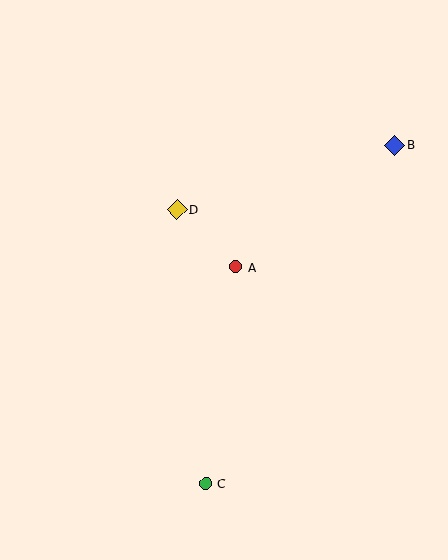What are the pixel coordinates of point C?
Point C is at (205, 483).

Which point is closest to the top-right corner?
Point B is closest to the top-right corner.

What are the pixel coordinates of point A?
Point A is at (236, 267).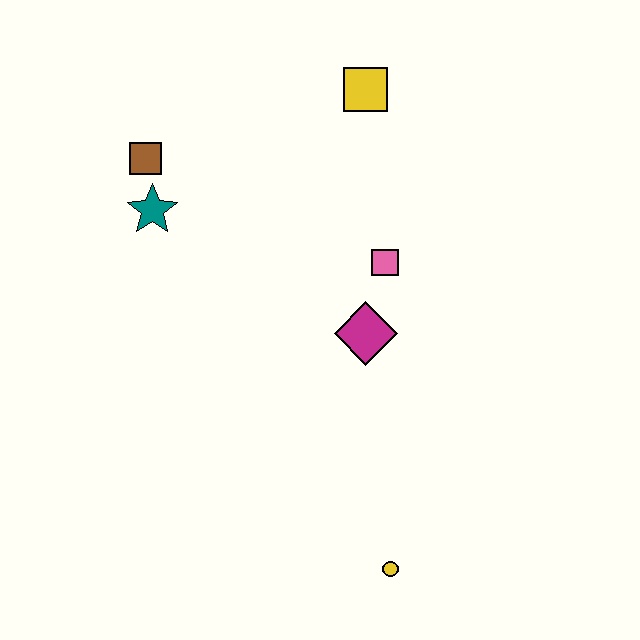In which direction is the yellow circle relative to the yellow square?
The yellow circle is below the yellow square.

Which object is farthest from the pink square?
The yellow circle is farthest from the pink square.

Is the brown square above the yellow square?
No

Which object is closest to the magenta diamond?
The pink square is closest to the magenta diamond.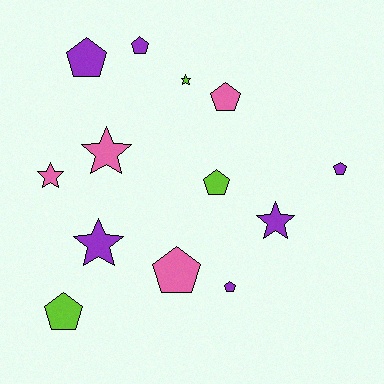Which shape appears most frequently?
Pentagon, with 8 objects.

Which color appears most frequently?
Purple, with 6 objects.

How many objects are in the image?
There are 13 objects.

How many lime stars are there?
There is 1 lime star.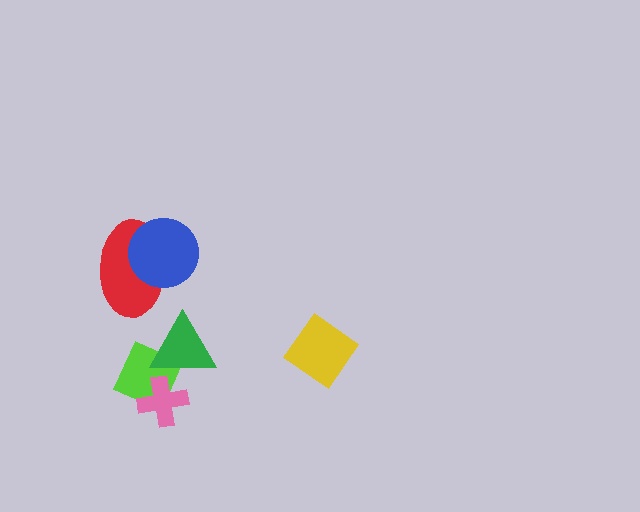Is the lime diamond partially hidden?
Yes, it is partially covered by another shape.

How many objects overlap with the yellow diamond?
0 objects overlap with the yellow diamond.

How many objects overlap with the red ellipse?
1 object overlaps with the red ellipse.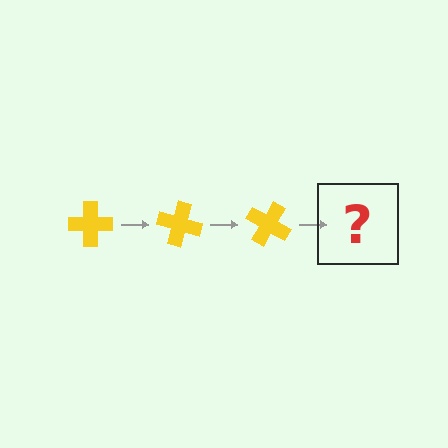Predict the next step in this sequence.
The next step is a yellow cross rotated 45 degrees.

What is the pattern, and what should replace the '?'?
The pattern is that the cross rotates 15 degrees each step. The '?' should be a yellow cross rotated 45 degrees.